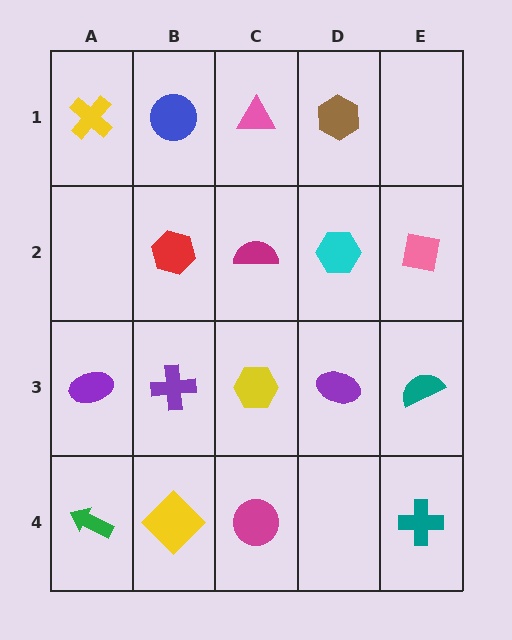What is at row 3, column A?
A purple ellipse.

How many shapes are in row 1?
4 shapes.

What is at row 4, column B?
A yellow diamond.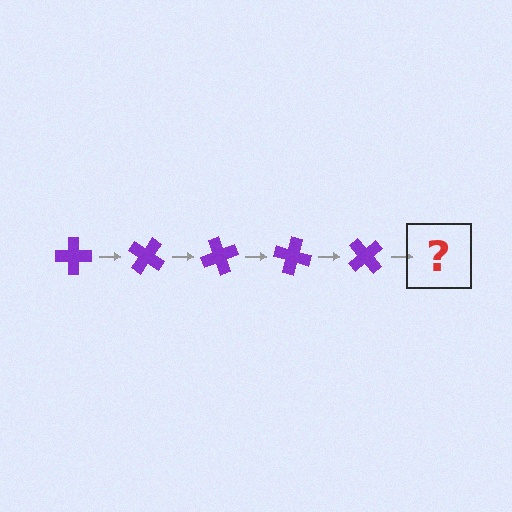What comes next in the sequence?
The next element should be a purple cross rotated 175 degrees.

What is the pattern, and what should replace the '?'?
The pattern is that the cross rotates 35 degrees each step. The '?' should be a purple cross rotated 175 degrees.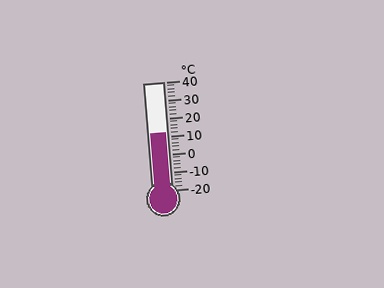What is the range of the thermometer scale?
The thermometer scale ranges from -20°C to 40°C.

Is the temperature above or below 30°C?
The temperature is below 30°C.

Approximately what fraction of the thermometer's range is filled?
The thermometer is filled to approximately 55% of its range.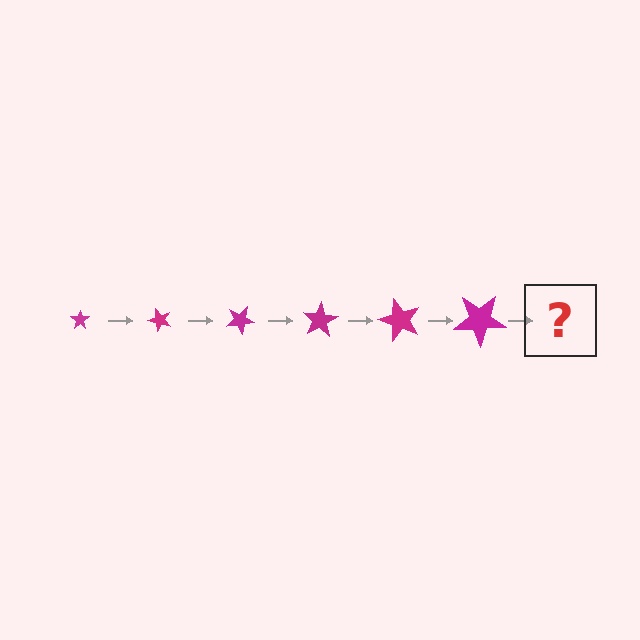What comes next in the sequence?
The next element should be a star, larger than the previous one and rotated 300 degrees from the start.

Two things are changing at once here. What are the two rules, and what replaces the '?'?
The two rules are that the star grows larger each step and it rotates 50 degrees each step. The '?' should be a star, larger than the previous one and rotated 300 degrees from the start.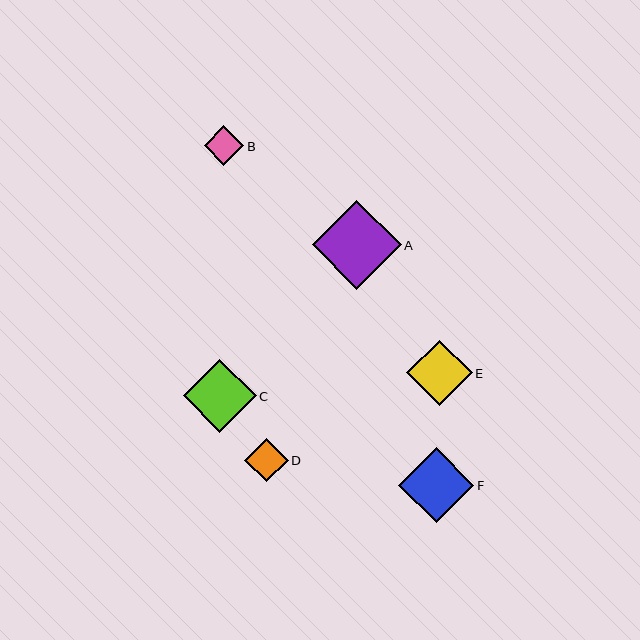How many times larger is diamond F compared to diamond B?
Diamond F is approximately 1.9 times the size of diamond B.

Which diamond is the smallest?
Diamond B is the smallest with a size of approximately 40 pixels.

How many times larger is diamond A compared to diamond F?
Diamond A is approximately 1.2 times the size of diamond F.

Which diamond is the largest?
Diamond A is the largest with a size of approximately 89 pixels.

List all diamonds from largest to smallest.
From largest to smallest: A, F, C, E, D, B.